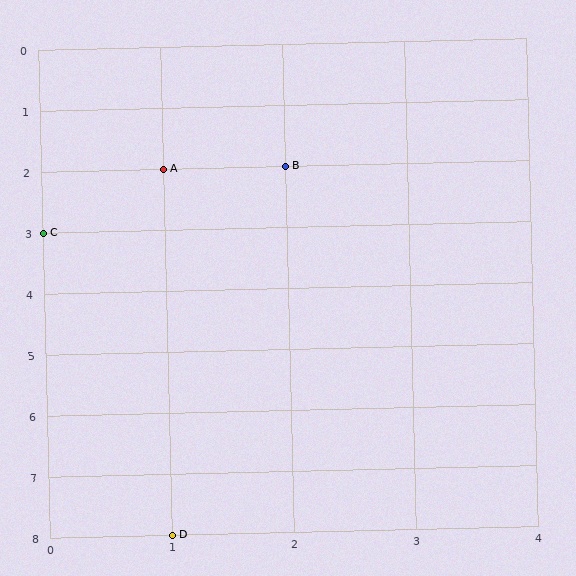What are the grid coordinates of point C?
Point C is at grid coordinates (0, 3).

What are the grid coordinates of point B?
Point B is at grid coordinates (2, 2).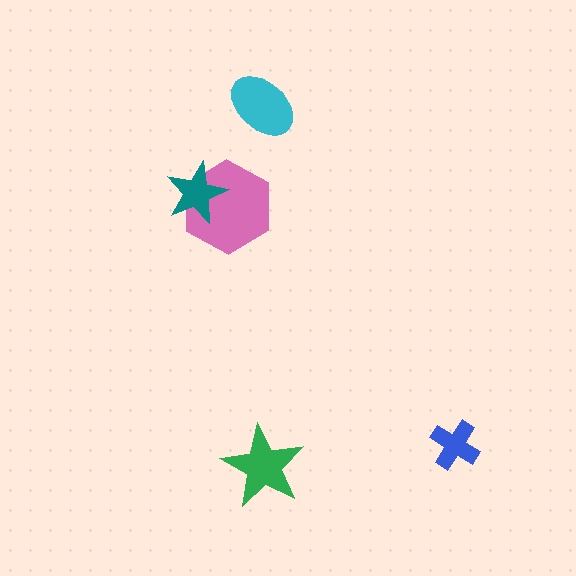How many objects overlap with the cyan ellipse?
0 objects overlap with the cyan ellipse.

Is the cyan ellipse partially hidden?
No, no other shape covers it.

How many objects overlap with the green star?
0 objects overlap with the green star.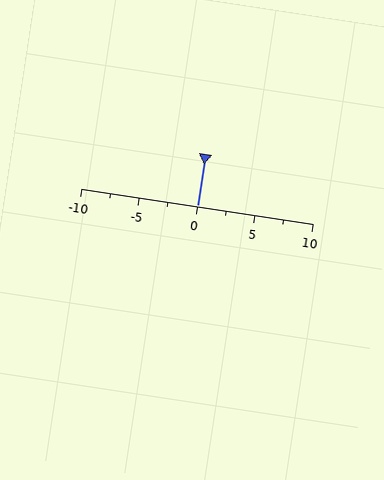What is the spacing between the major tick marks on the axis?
The major ticks are spaced 5 apart.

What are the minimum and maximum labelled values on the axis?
The axis runs from -10 to 10.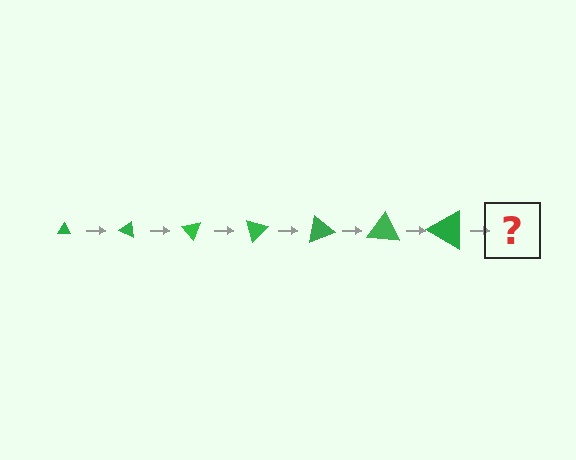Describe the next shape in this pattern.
It should be a triangle, larger than the previous one and rotated 175 degrees from the start.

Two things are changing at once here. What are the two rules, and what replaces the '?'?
The two rules are that the triangle grows larger each step and it rotates 25 degrees each step. The '?' should be a triangle, larger than the previous one and rotated 175 degrees from the start.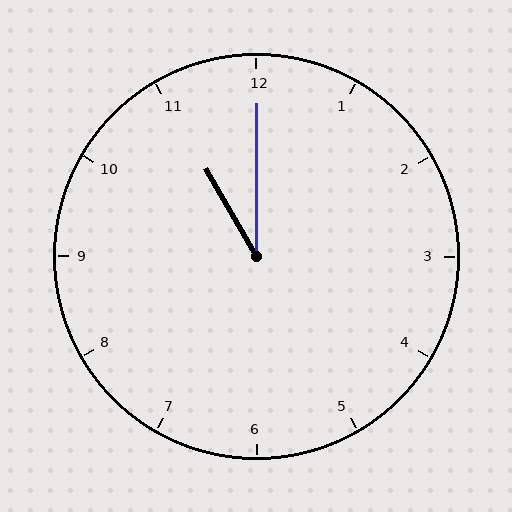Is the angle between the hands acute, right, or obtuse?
It is acute.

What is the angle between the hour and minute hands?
Approximately 30 degrees.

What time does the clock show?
11:00.